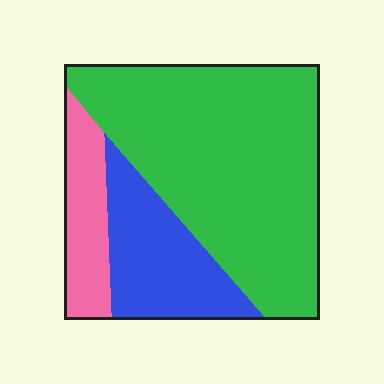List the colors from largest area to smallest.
From largest to smallest: green, blue, pink.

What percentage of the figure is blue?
Blue takes up between a sixth and a third of the figure.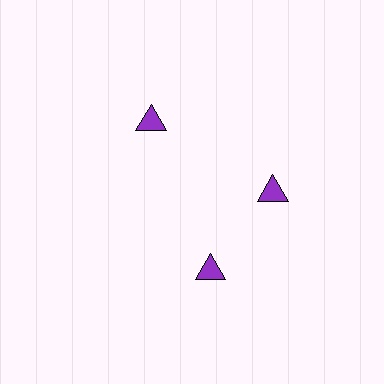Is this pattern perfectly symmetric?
No. The 3 purple triangles are arranged in a ring, but one element near the 7 o'clock position is rotated out of alignment along the ring, breaking the 3-fold rotational symmetry.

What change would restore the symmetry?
The symmetry would be restored by rotating it back into even spacing with its neighbors so that all 3 triangles sit at equal angles and equal distance from the center.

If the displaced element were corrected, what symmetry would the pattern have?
It would have 3-fold rotational symmetry — the pattern would map onto itself every 120 degrees.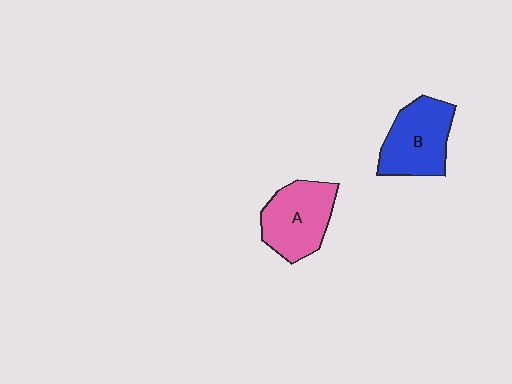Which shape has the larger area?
Shape B (blue).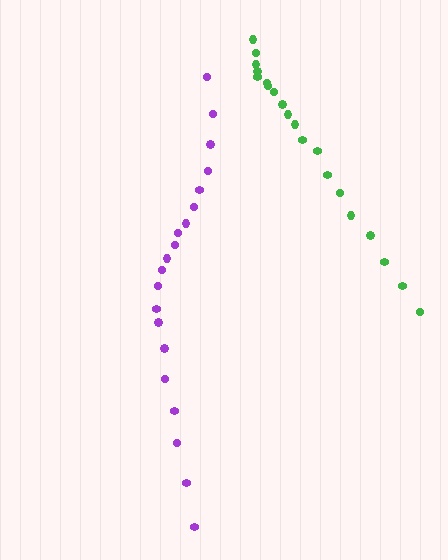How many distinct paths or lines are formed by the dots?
There are 2 distinct paths.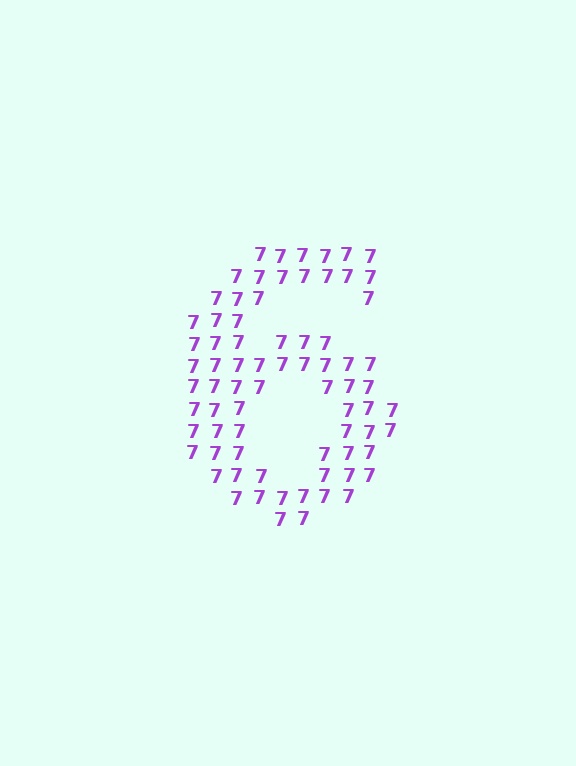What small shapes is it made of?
It is made of small digit 7's.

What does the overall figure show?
The overall figure shows the digit 6.